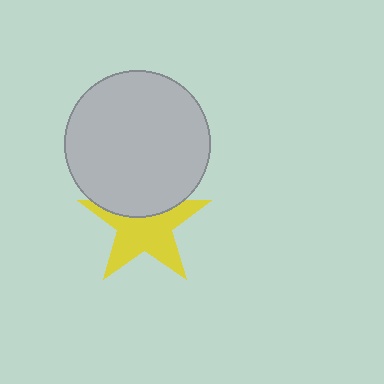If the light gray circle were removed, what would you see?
You would see the complete yellow star.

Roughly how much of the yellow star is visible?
Most of it is visible (roughly 66%).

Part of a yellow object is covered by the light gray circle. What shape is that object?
It is a star.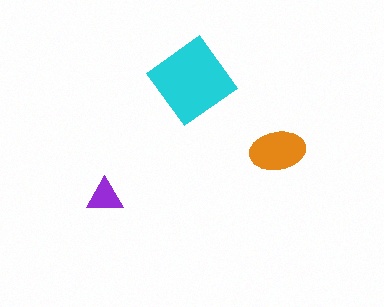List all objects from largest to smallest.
The cyan diamond, the orange ellipse, the purple triangle.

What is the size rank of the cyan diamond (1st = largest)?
1st.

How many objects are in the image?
There are 3 objects in the image.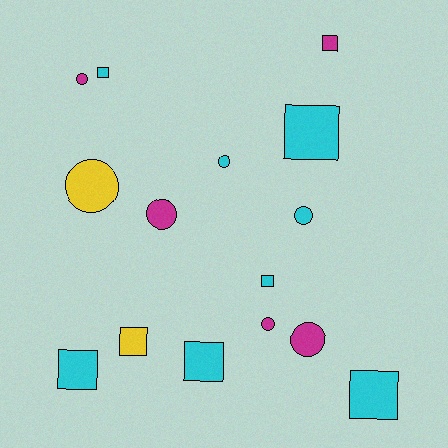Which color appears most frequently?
Cyan, with 8 objects.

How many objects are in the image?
There are 15 objects.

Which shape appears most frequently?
Square, with 8 objects.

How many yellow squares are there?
There is 1 yellow square.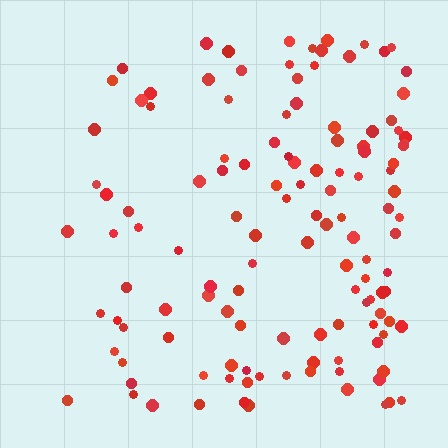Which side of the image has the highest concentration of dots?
The right.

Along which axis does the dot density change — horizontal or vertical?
Horizontal.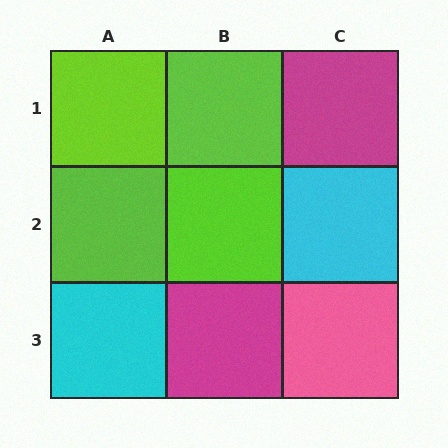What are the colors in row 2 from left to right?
Lime, lime, cyan.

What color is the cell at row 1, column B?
Lime.